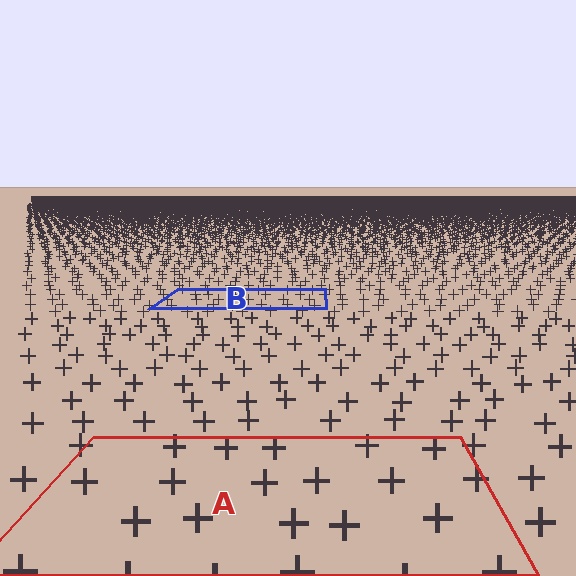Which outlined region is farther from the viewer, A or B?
Region B is farther from the viewer — the texture elements inside it appear smaller and more densely packed.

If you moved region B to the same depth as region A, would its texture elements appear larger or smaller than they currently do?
They would appear larger. At a closer depth, the same texture elements are projected at a bigger on-screen size.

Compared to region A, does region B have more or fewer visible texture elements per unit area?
Region B has more texture elements per unit area — they are packed more densely because it is farther away.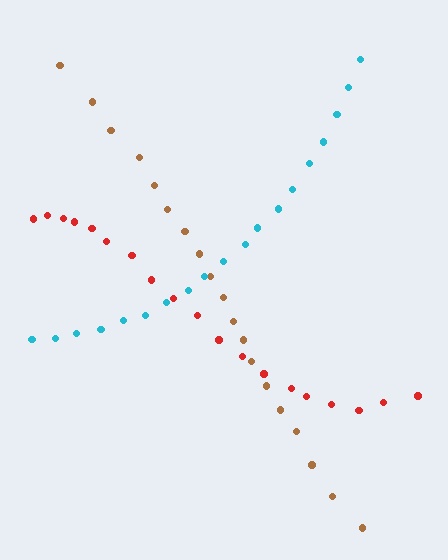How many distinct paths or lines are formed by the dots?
There are 3 distinct paths.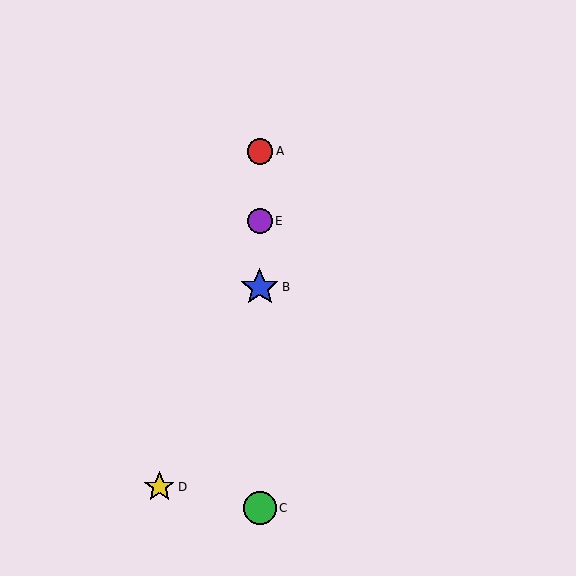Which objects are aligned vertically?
Objects A, B, C, E are aligned vertically.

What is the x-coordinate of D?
Object D is at x≈159.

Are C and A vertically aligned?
Yes, both are at x≈260.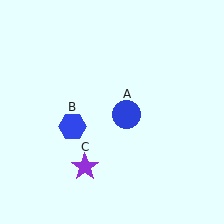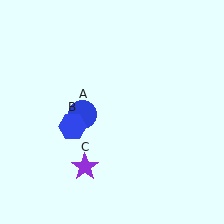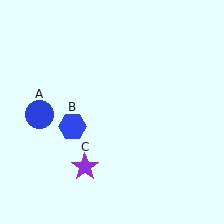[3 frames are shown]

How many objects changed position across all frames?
1 object changed position: blue circle (object A).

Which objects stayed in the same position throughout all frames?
Blue hexagon (object B) and purple star (object C) remained stationary.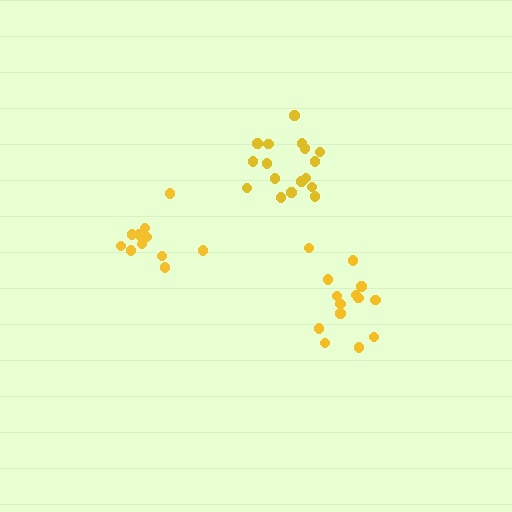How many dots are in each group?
Group 1: 12 dots, Group 2: 14 dots, Group 3: 17 dots (43 total).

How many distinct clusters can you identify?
There are 3 distinct clusters.